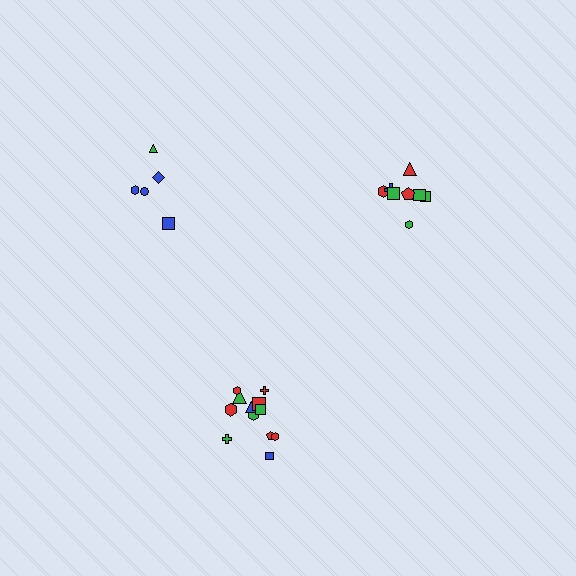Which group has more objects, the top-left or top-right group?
The top-right group.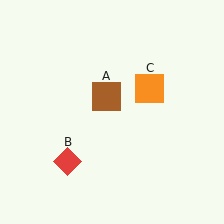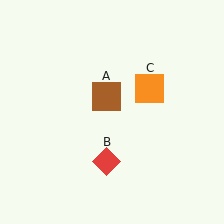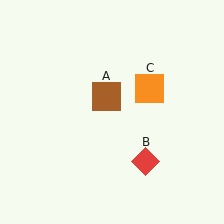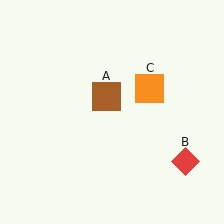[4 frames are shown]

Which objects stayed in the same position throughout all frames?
Brown square (object A) and orange square (object C) remained stationary.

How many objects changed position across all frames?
1 object changed position: red diamond (object B).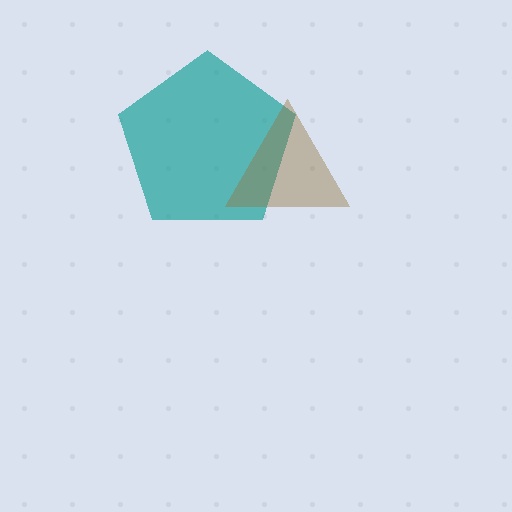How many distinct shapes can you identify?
There are 2 distinct shapes: a teal pentagon, a brown triangle.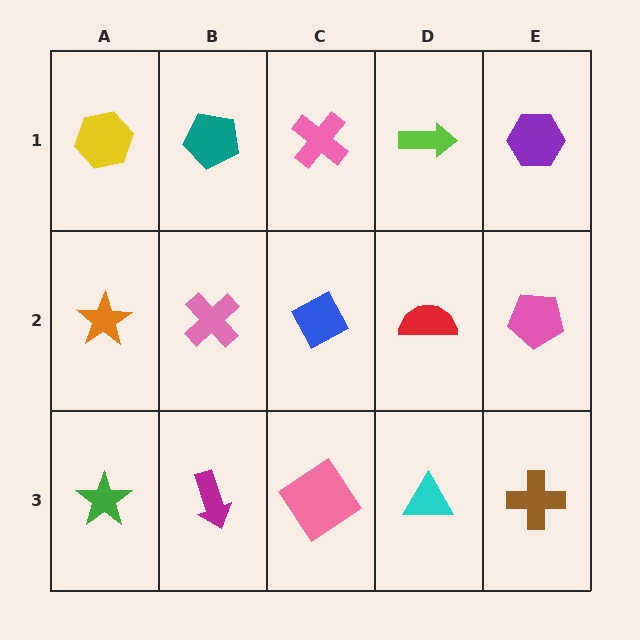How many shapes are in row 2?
5 shapes.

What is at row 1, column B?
A teal pentagon.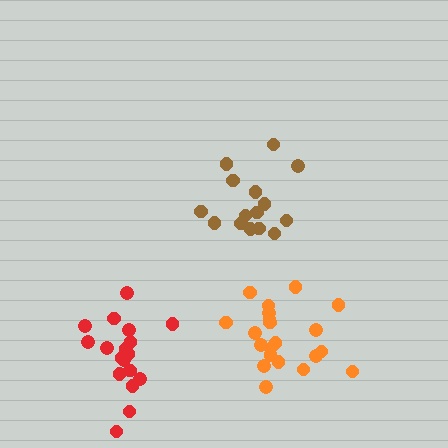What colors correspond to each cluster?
The clusters are colored: red, orange, brown.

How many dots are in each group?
Group 1: 18 dots, Group 2: 21 dots, Group 3: 15 dots (54 total).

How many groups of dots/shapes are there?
There are 3 groups.